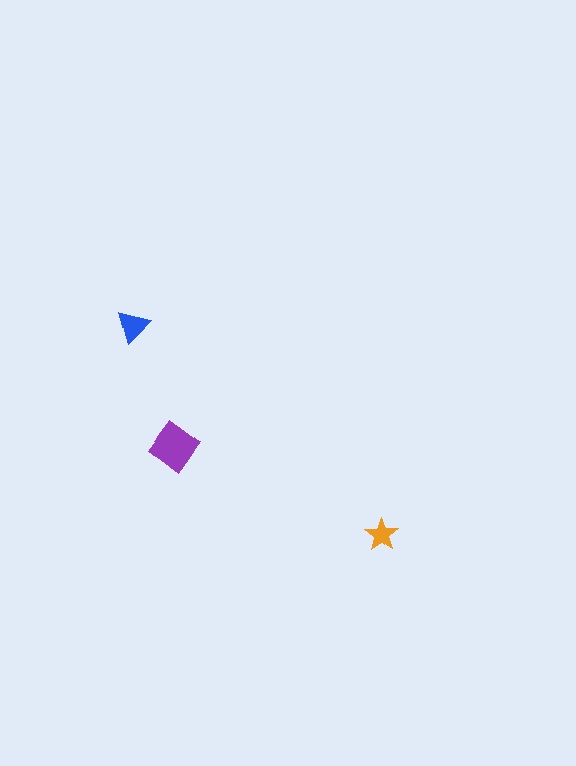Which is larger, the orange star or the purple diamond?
The purple diamond.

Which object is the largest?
The purple diamond.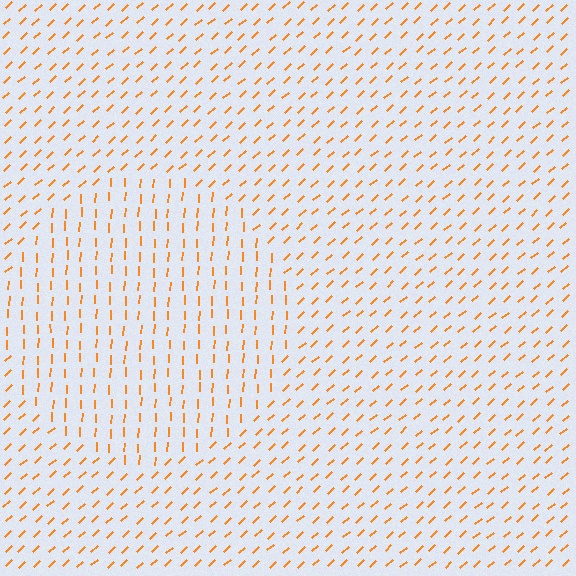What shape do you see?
I see a circle.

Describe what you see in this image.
The image is filled with small orange line segments. A circle region in the image has lines oriented differently from the surrounding lines, creating a visible texture boundary.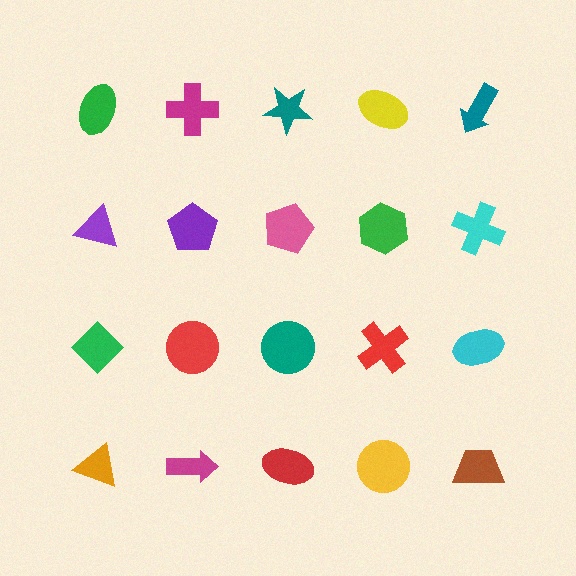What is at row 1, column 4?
A yellow ellipse.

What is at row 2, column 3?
A pink pentagon.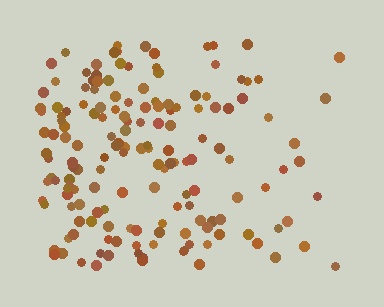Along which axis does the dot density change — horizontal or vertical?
Horizontal.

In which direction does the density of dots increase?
From right to left, with the left side densest.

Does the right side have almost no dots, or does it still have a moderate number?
Still a moderate number, just noticeably fewer than the left.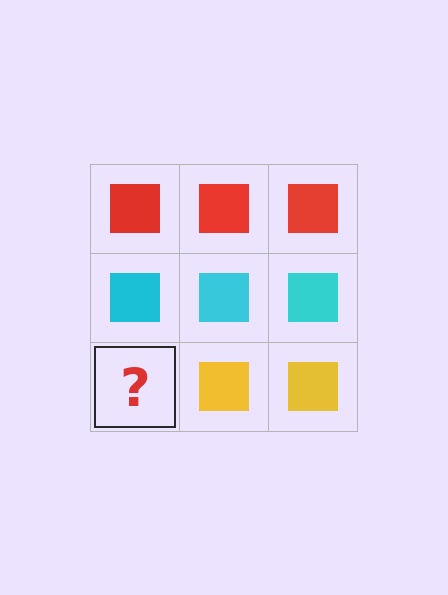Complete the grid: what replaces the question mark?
The question mark should be replaced with a yellow square.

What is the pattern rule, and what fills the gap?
The rule is that each row has a consistent color. The gap should be filled with a yellow square.